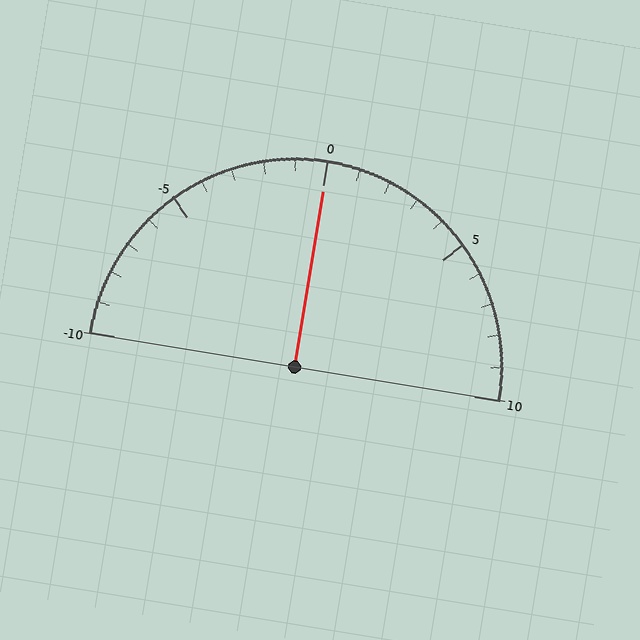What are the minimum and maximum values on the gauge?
The gauge ranges from -10 to 10.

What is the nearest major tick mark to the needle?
The nearest major tick mark is 0.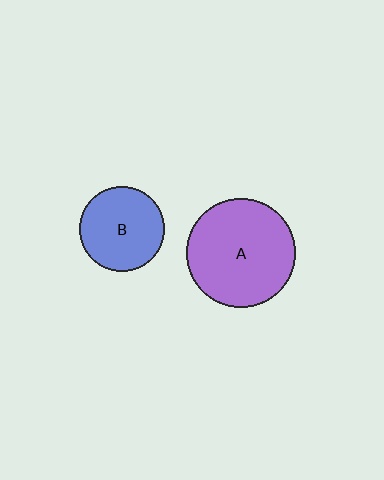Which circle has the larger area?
Circle A (purple).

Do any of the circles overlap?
No, none of the circles overlap.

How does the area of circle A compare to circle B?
Approximately 1.7 times.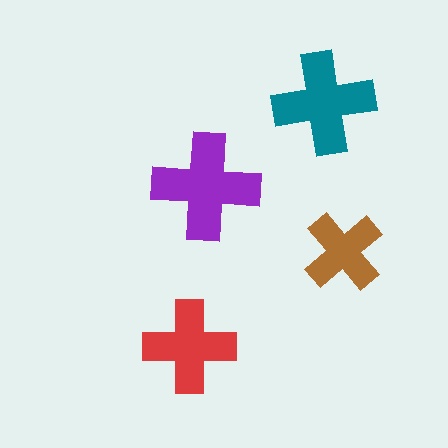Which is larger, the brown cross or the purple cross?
The purple one.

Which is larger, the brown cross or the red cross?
The red one.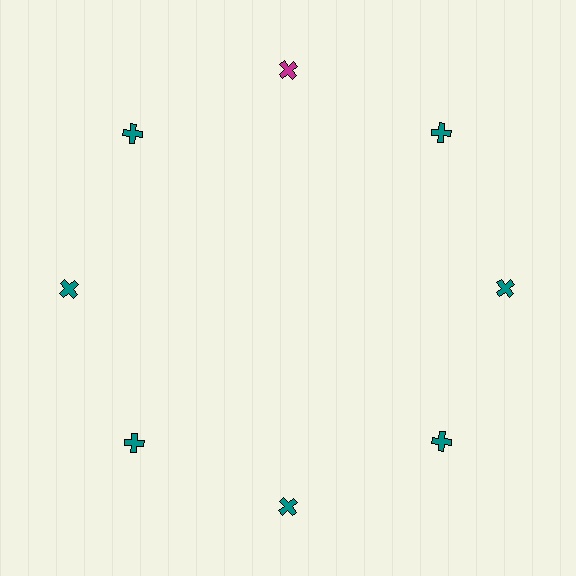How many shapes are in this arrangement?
There are 8 shapes arranged in a ring pattern.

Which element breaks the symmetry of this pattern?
The magenta cross at roughly the 12 o'clock position breaks the symmetry. All other shapes are teal crosses.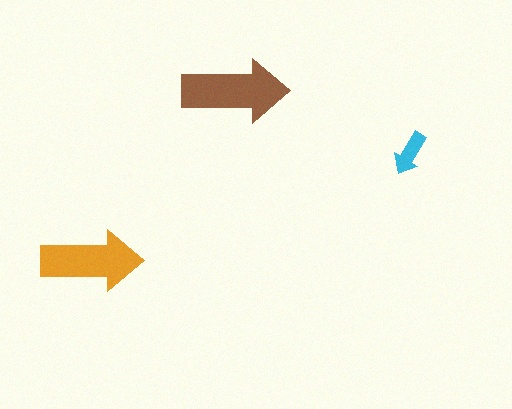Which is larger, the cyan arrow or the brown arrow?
The brown one.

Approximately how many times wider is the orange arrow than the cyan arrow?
About 2.5 times wider.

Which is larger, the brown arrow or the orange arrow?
The brown one.